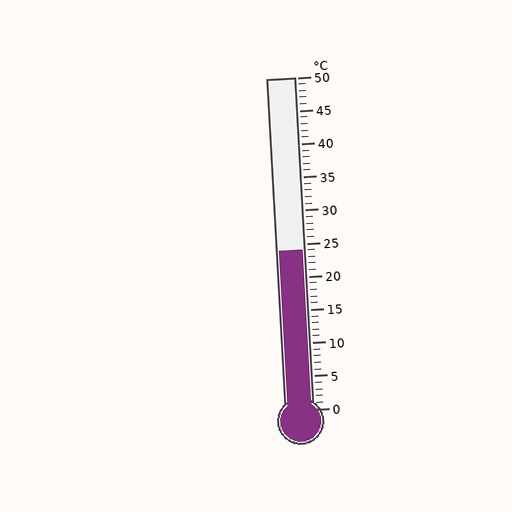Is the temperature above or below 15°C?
The temperature is above 15°C.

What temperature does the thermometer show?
The thermometer shows approximately 24°C.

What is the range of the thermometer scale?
The thermometer scale ranges from 0°C to 50°C.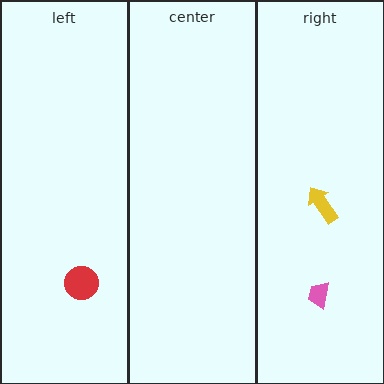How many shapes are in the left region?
1.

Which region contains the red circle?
The left region.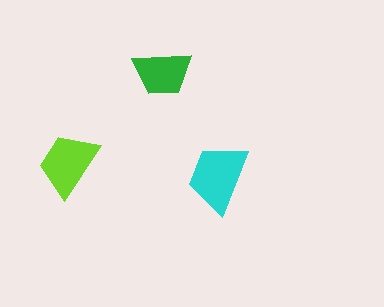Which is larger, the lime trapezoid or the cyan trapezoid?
The cyan one.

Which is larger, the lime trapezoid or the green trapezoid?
The lime one.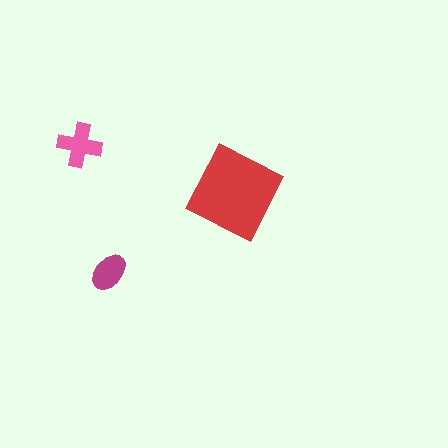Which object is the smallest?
The magenta ellipse.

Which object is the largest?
The red diamond.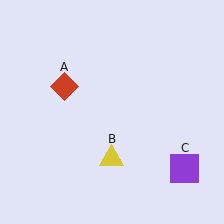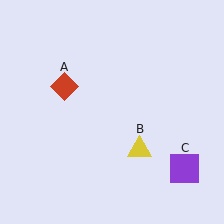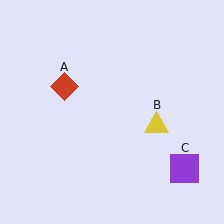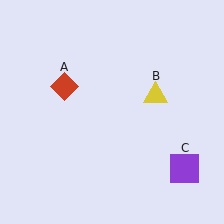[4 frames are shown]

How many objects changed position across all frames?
1 object changed position: yellow triangle (object B).